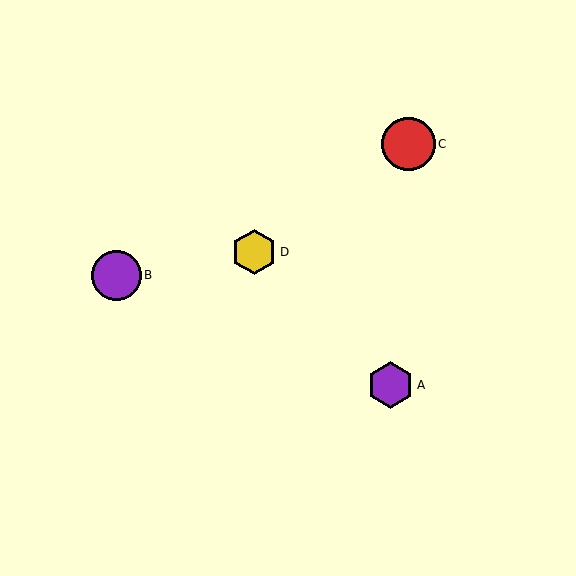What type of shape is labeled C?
Shape C is a red circle.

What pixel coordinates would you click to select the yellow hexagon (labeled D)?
Click at (254, 252) to select the yellow hexagon D.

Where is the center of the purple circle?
The center of the purple circle is at (116, 275).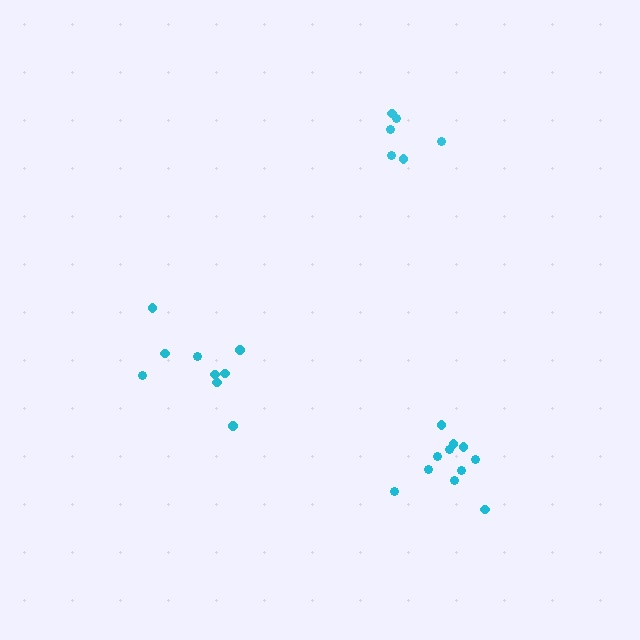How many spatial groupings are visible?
There are 3 spatial groupings.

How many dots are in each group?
Group 1: 11 dots, Group 2: 6 dots, Group 3: 9 dots (26 total).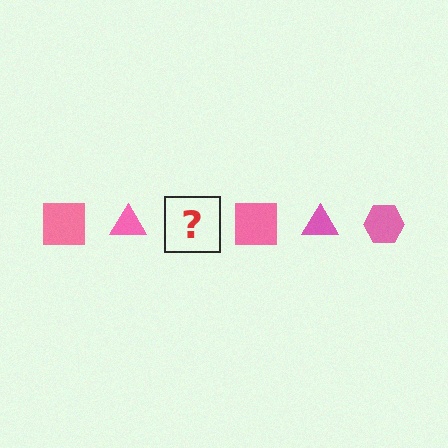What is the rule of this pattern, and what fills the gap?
The rule is that the pattern cycles through square, triangle, hexagon shapes in pink. The gap should be filled with a pink hexagon.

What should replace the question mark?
The question mark should be replaced with a pink hexagon.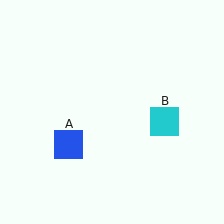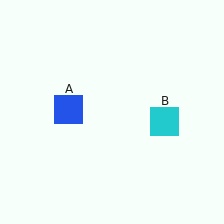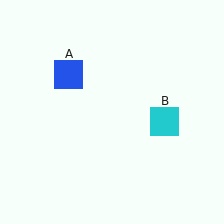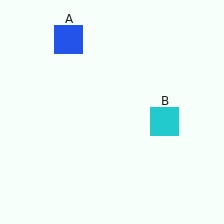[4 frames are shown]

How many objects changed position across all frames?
1 object changed position: blue square (object A).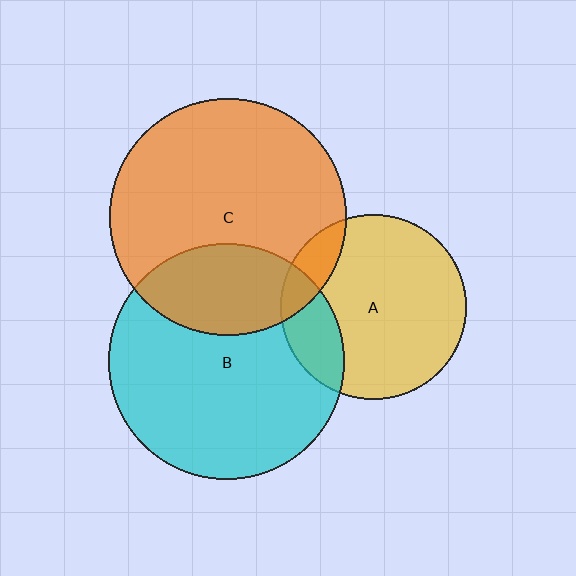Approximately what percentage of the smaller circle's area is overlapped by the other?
Approximately 20%.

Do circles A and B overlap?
Yes.